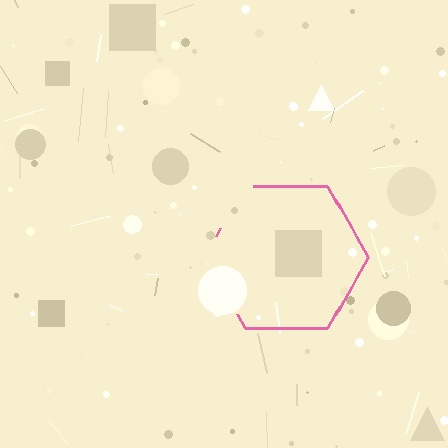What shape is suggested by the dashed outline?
The dashed outline suggests a hexagon.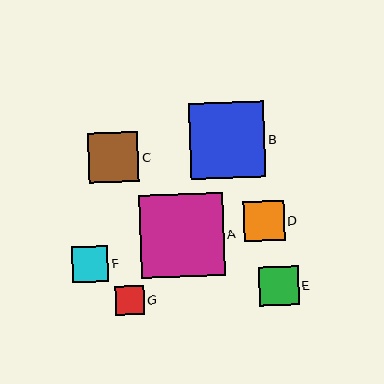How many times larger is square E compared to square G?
Square E is approximately 1.4 times the size of square G.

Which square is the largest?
Square A is the largest with a size of approximately 83 pixels.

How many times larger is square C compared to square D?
Square C is approximately 1.2 times the size of square D.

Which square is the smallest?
Square G is the smallest with a size of approximately 29 pixels.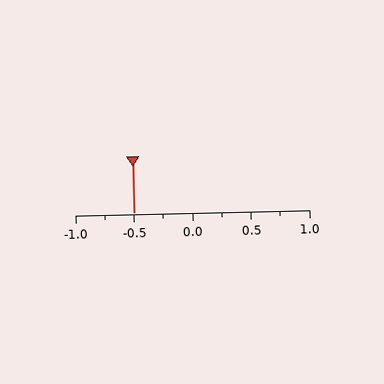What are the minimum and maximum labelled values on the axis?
The axis runs from -1.0 to 1.0.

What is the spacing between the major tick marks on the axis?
The major ticks are spaced 0.5 apart.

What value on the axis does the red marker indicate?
The marker indicates approximately -0.5.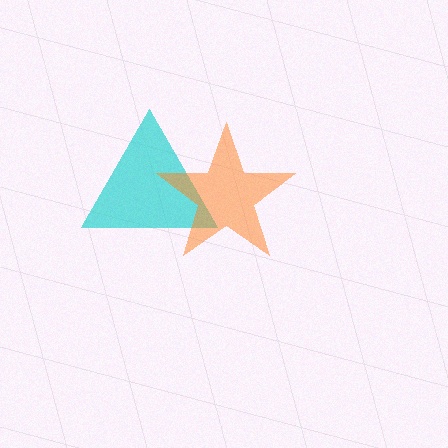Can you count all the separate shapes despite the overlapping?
Yes, there are 2 separate shapes.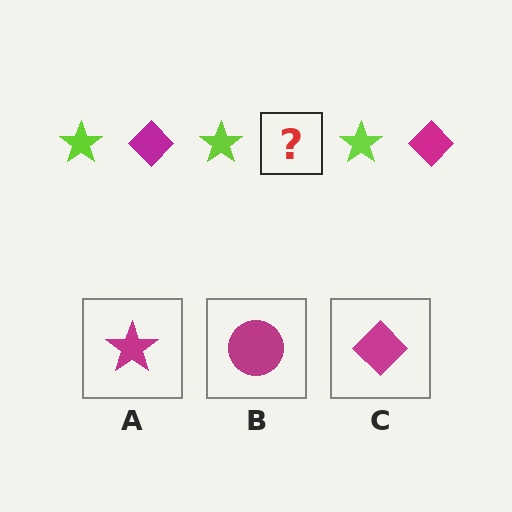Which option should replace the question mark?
Option C.